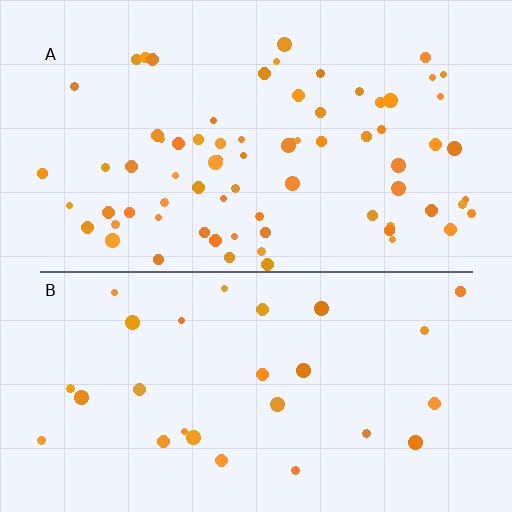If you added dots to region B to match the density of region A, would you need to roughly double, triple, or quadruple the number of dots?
Approximately triple.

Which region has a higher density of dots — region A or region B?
A (the top).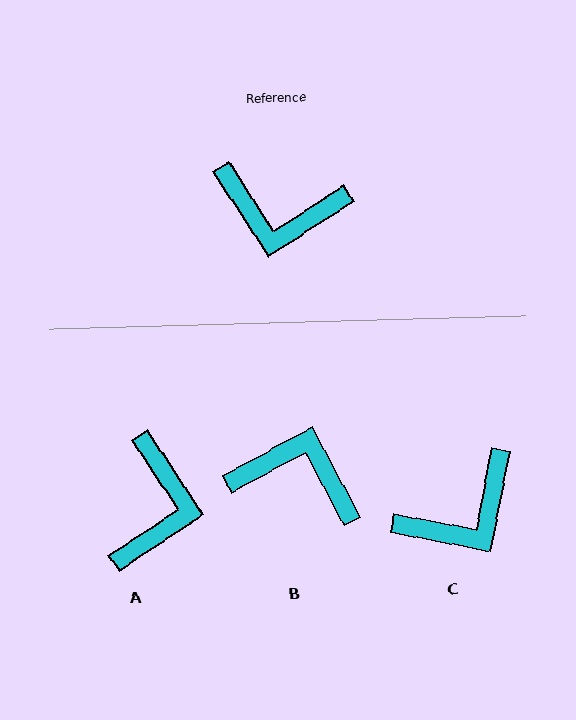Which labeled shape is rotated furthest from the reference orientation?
B, about 175 degrees away.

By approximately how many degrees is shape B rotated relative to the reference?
Approximately 175 degrees counter-clockwise.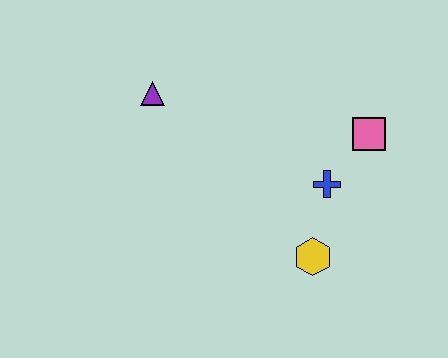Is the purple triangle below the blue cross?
No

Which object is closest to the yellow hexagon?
The blue cross is closest to the yellow hexagon.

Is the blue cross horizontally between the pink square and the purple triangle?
Yes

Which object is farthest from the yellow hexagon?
The purple triangle is farthest from the yellow hexagon.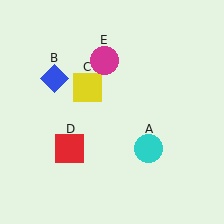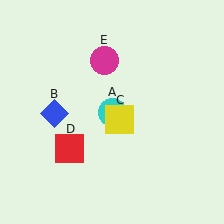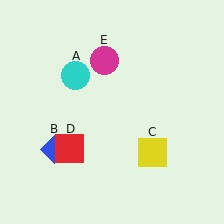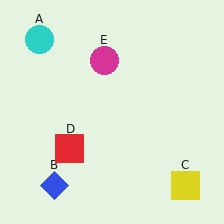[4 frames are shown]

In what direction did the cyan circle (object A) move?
The cyan circle (object A) moved up and to the left.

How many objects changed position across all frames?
3 objects changed position: cyan circle (object A), blue diamond (object B), yellow square (object C).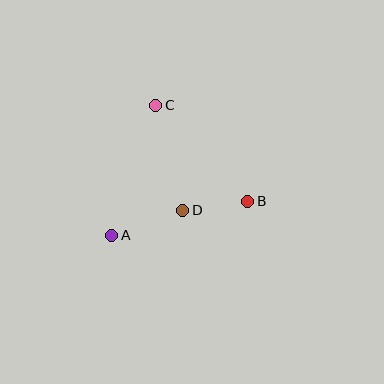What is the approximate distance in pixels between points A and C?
The distance between A and C is approximately 137 pixels.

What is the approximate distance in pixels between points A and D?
The distance between A and D is approximately 76 pixels.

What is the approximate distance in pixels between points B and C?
The distance between B and C is approximately 133 pixels.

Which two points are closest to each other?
Points B and D are closest to each other.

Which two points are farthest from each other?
Points A and B are farthest from each other.